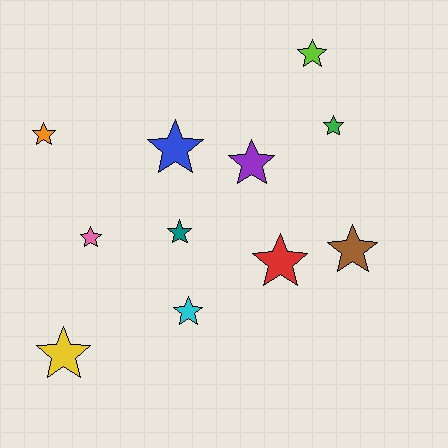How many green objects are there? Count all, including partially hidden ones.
There is 1 green object.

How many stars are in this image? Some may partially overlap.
There are 11 stars.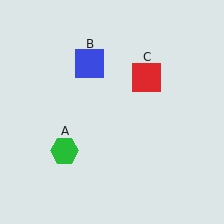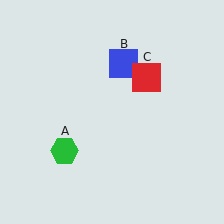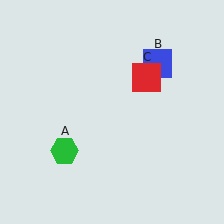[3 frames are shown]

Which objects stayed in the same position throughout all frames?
Green hexagon (object A) and red square (object C) remained stationary.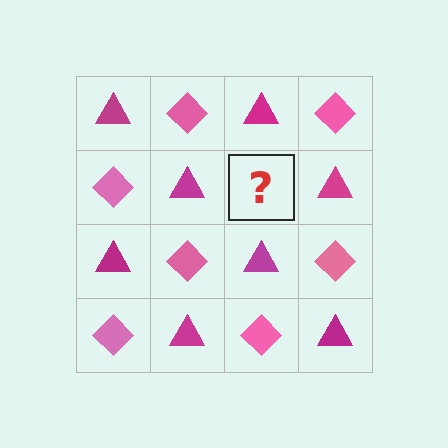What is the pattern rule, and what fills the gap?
The rule is that it alternates magenta triangle and pink diamond in a checkerboard pattern. The gap should be filled with a pink diamond.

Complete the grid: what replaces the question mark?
The question mark should be replaced with a pink diamond.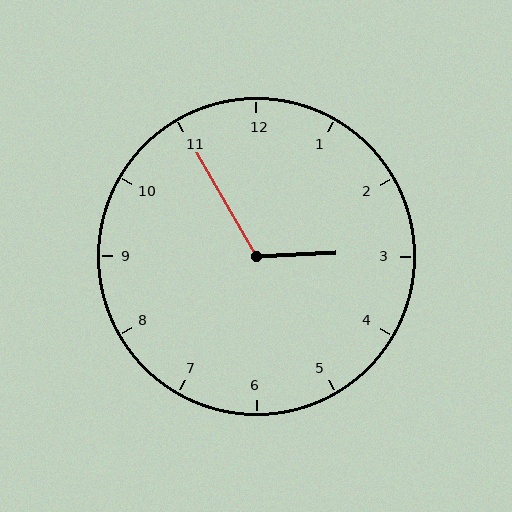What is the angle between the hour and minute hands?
Approximately 118 degrees.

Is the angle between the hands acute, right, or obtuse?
It is obtuse.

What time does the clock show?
2:55.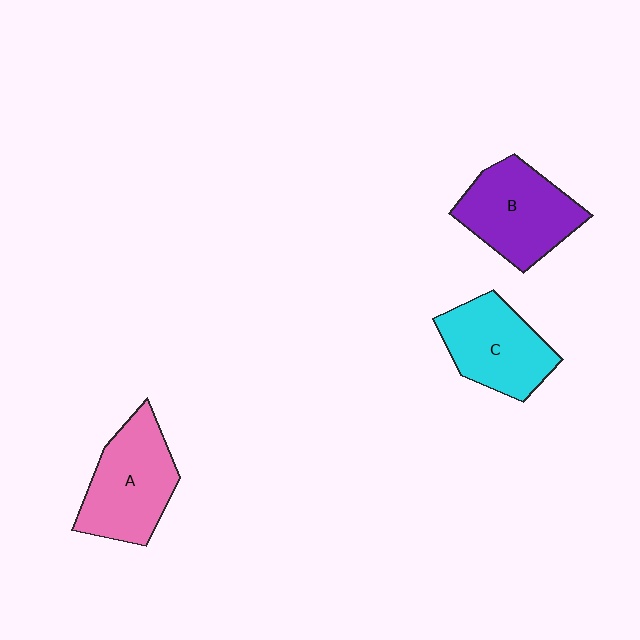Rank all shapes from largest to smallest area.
From largest to smallest: B (purple), A (pink), C (cyan).